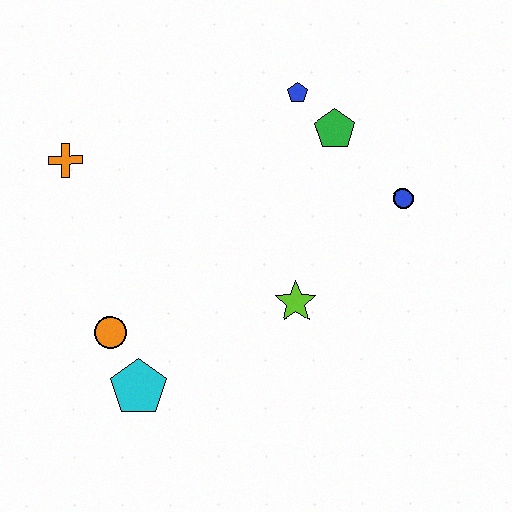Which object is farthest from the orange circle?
The blue circle is farthest from the orange circle.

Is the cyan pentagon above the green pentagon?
No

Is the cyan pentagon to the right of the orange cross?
Yes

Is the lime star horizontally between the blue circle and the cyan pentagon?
Yes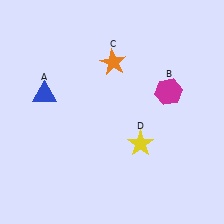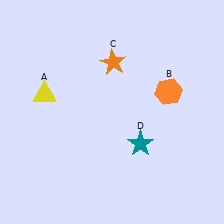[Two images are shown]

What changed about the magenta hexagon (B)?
In Image 1, B is magenta. In Image 2, it changed to orange.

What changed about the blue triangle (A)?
In Image 1, A is blue. In Image 2, it changed to yellow.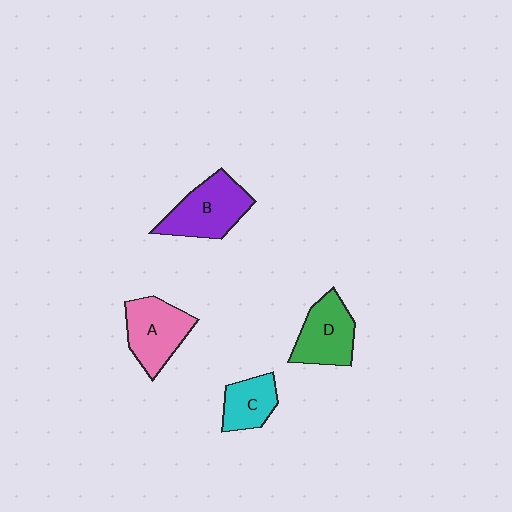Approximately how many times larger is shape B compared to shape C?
Approximately 1.6 times.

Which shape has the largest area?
Shape B (purple).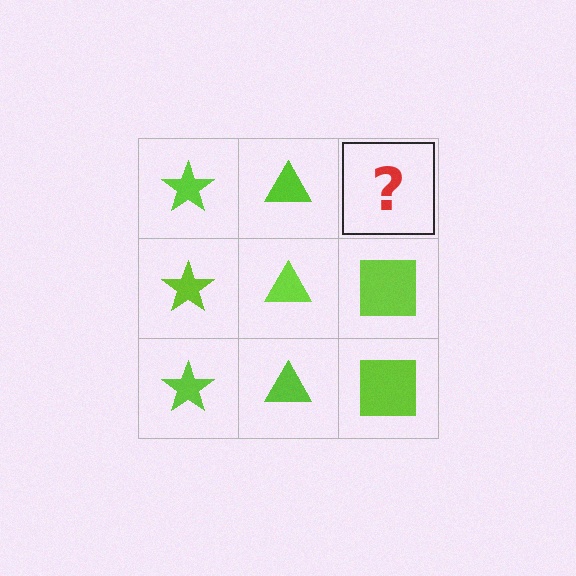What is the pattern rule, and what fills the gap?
The rule is that each column has a consistent shape. The gap should be filled with a lime square.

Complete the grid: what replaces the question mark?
The question mark should be replaced with a lime square.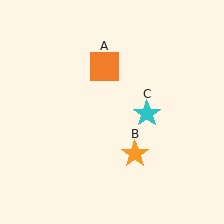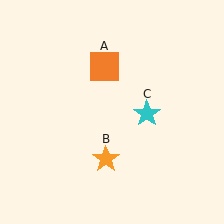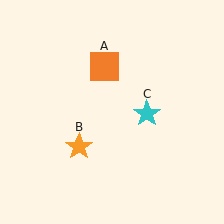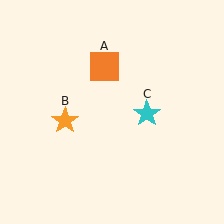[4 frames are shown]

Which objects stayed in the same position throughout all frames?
Orange square (object A) and cyan star (object C) remained stationary.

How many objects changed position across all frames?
1 object changed position: orange star (object B).